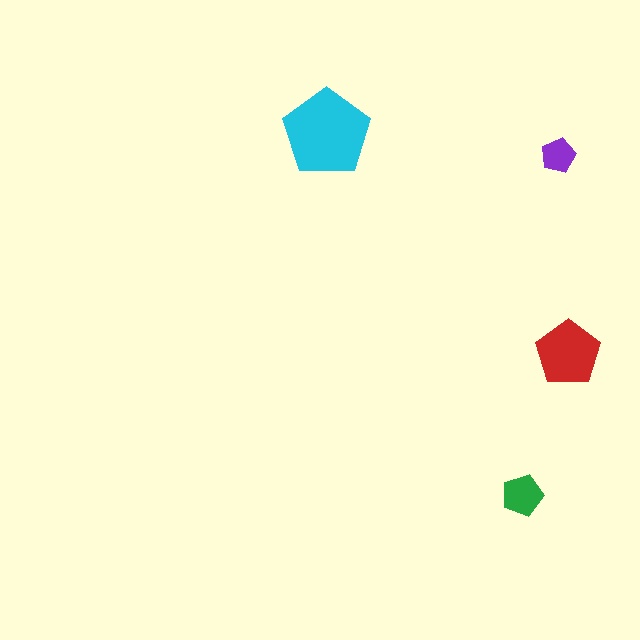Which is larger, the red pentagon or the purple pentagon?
The red one.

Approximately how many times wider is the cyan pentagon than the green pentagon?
About 2 times wider.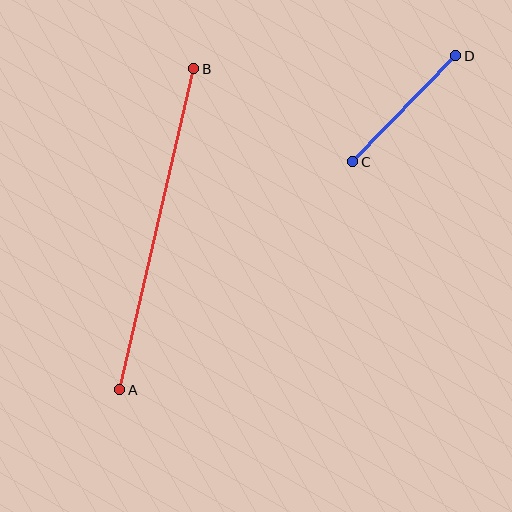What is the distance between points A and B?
The distance is approximately 329 pixels.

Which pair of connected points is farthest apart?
Points A and B are farthest apart.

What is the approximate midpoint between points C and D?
The midpoint is at approximately (404, 109) pixels.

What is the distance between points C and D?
The distance is approximately 148 pixels.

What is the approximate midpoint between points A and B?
The midpoint is at approximately (157, 229) pixels.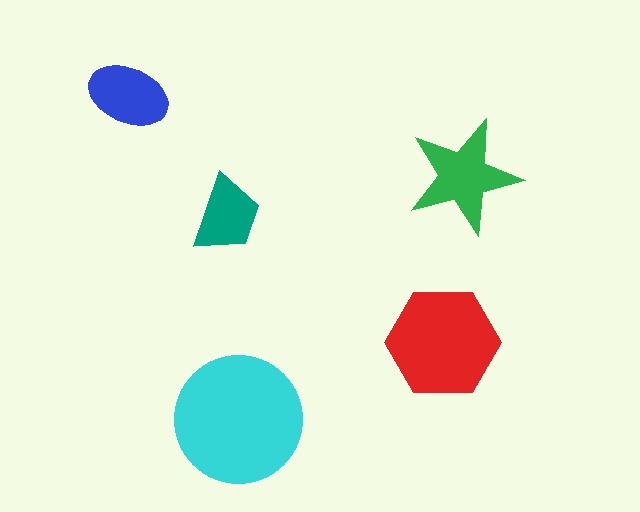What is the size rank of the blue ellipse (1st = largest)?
4th.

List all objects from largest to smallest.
The cyan circle, the red hexagon, the green star, the blue ellipse, the teal trapezoid.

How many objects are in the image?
There are 5 objects in the image.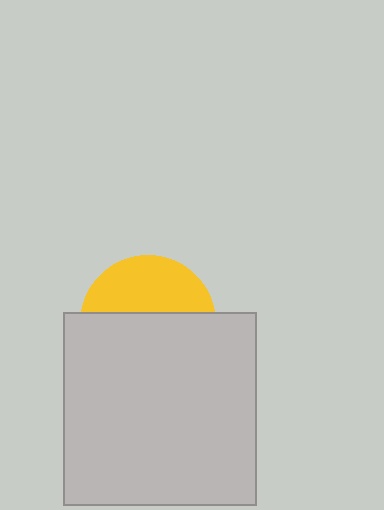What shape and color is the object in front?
The object in front is a light gray square.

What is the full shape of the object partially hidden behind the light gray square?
The partially hidden object is a yellow circle.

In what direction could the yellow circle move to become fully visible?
The yellow circle could move up. That would shift it out from behind the light gray square entirely.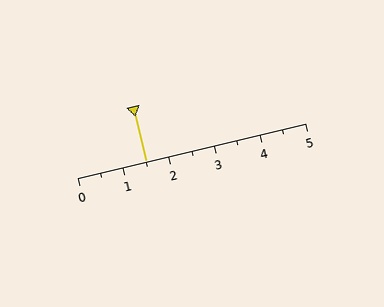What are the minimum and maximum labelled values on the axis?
The axis runs from 0 to 5.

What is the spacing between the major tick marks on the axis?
The major ticks are spaced 1 apart.